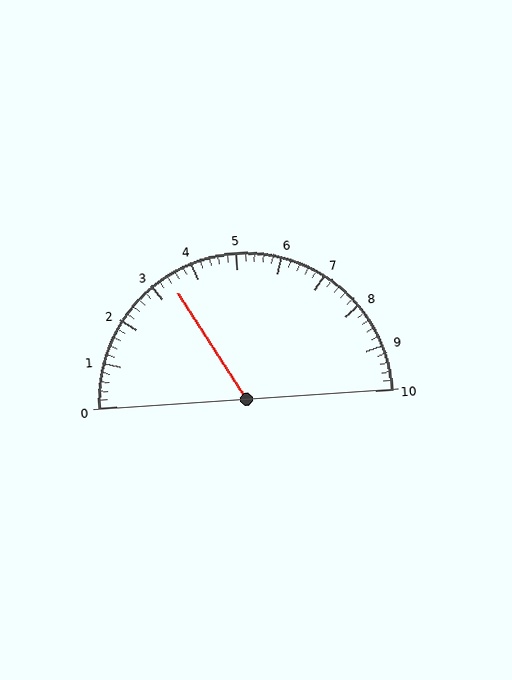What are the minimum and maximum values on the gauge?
The gauge ranges from 0 to 10.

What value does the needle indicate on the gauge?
The needle indicates approximately 3.4.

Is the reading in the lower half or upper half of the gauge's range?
The reading is in the lower half of the range (0 to 10).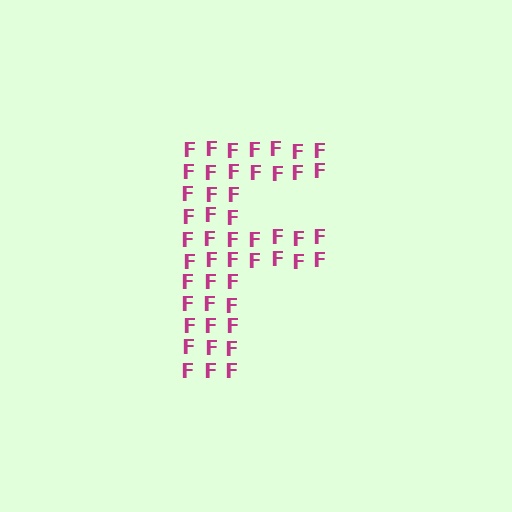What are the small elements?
The small elements are letter F's.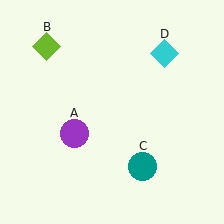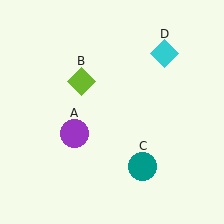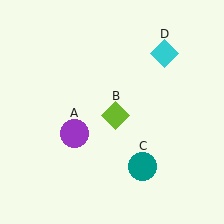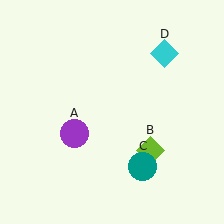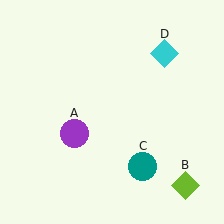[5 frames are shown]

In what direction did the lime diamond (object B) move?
The lime diamond (object B) moved down and to the right.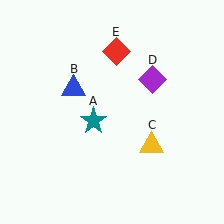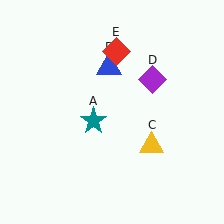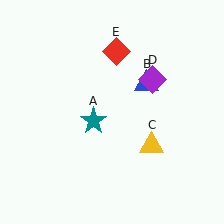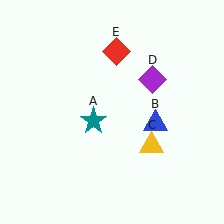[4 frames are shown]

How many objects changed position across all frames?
1 object changed position: blue triangle (object B).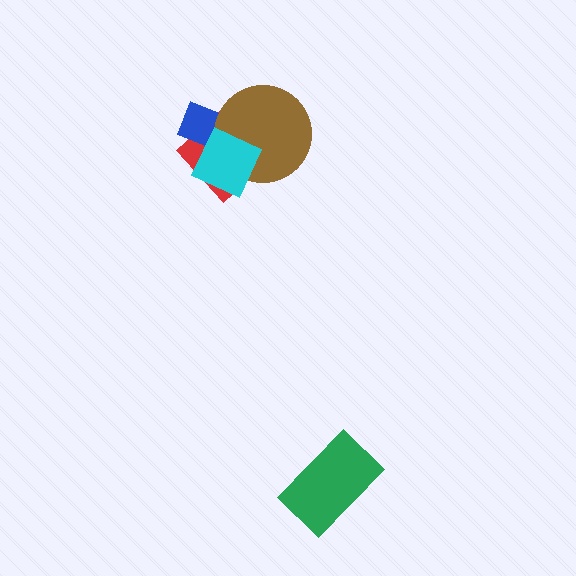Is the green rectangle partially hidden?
No, no other shape covers it.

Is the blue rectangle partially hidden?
Yes, it is partially covered by another shape.